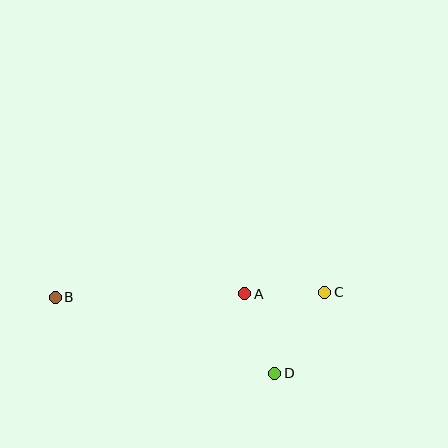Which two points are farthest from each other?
Points B and C are farthest from each other.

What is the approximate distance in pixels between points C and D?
The distance between C and D is approximately 95 pixels.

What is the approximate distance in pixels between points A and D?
The distance between A and D is approximately 85 pixels.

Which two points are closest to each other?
Points A and C are closest to each other.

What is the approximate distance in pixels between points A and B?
The distance between A and B is approximately 189 pixels.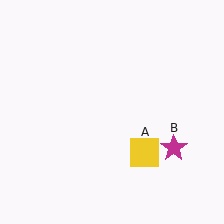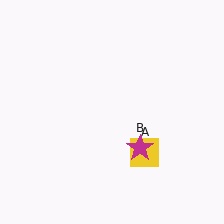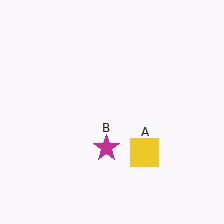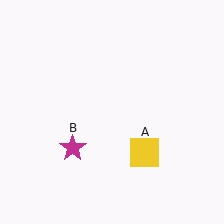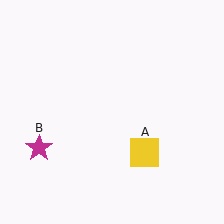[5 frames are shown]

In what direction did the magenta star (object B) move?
The magenta star (object B) moved left.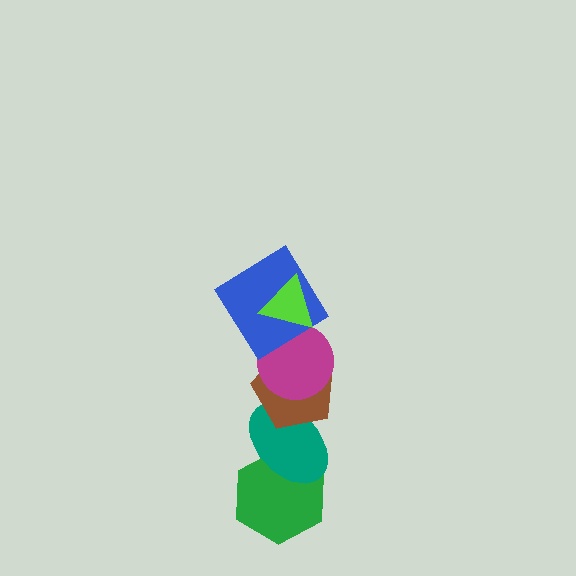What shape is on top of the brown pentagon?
The magenta circle is on top of the brown pentagon.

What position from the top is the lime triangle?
The lime triangle is 1st from the top.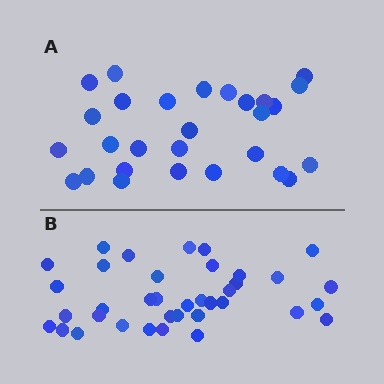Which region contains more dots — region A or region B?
Region B (the bottom region) has more dots.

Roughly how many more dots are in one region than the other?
Region B has roughly 8 or so more dots than region A.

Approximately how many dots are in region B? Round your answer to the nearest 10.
About 40 dots. (The exact count is 37, which rounds to 40.)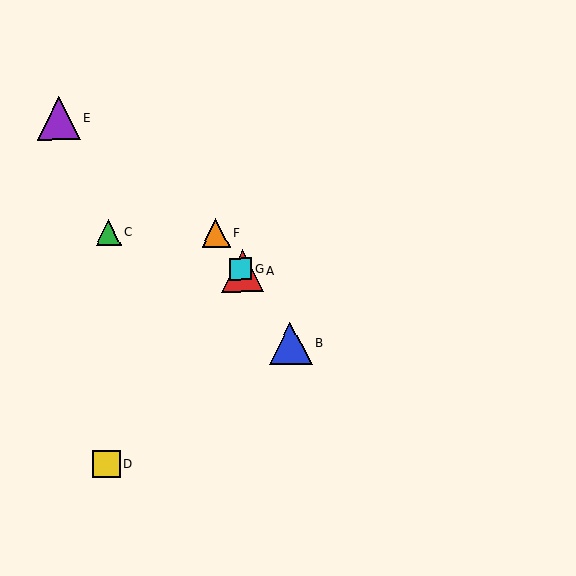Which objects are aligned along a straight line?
Objects A, B, F, G are aligned along a straight line.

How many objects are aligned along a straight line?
4 objects (A, B, F, G) are aligned along a straight line.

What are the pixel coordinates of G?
Object G is at (240, 269).